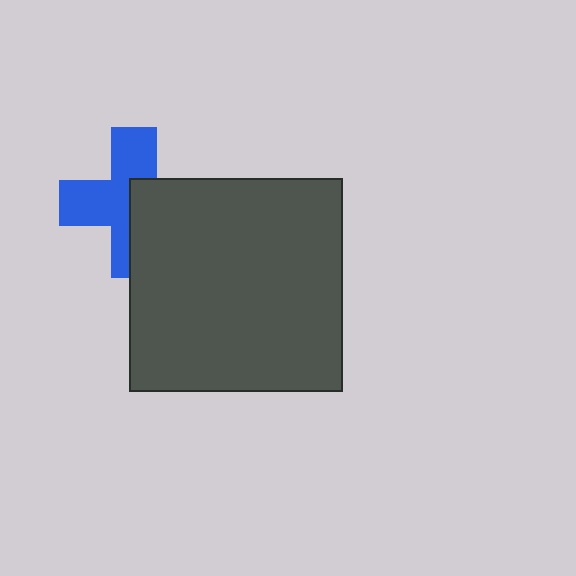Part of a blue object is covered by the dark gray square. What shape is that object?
It is a cross.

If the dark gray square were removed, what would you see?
You would see the complete blue cross.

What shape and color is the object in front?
The object in front is a dark gray square.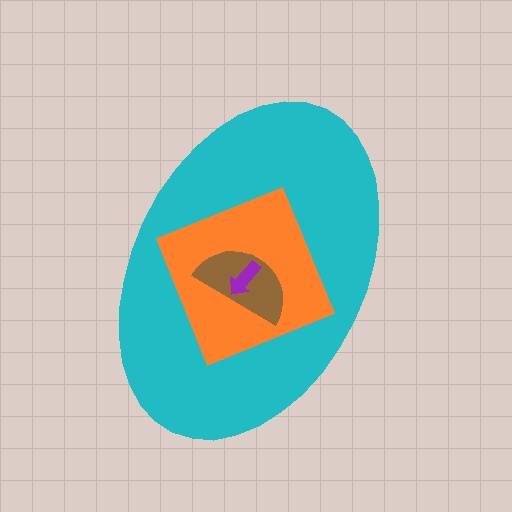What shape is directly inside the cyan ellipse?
The orange square.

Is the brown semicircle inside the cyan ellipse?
Yes.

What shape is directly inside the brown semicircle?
The purple arrow.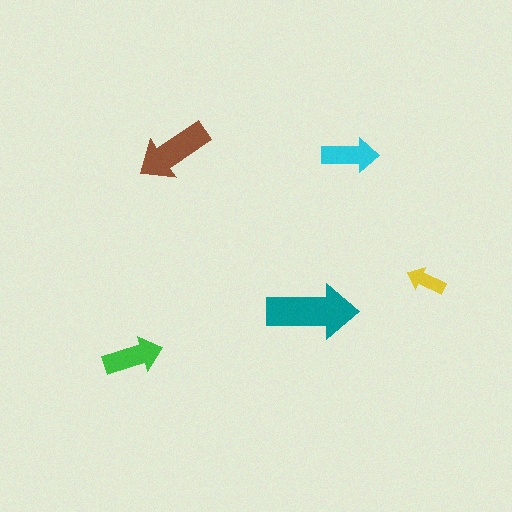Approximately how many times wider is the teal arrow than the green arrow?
About 1.5 times wider.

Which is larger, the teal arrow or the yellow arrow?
The teal one.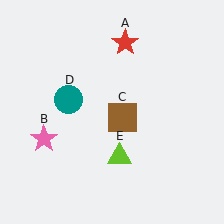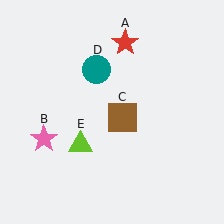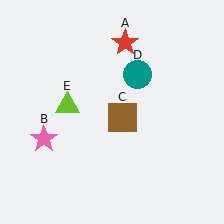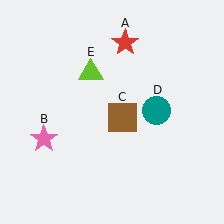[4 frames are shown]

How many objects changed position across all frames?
2 objects changed position: teal circle (object D), lime triangle (object E).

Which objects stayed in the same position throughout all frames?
Red star (object A) and pink star (object B) and brown square (object C) remained stationary.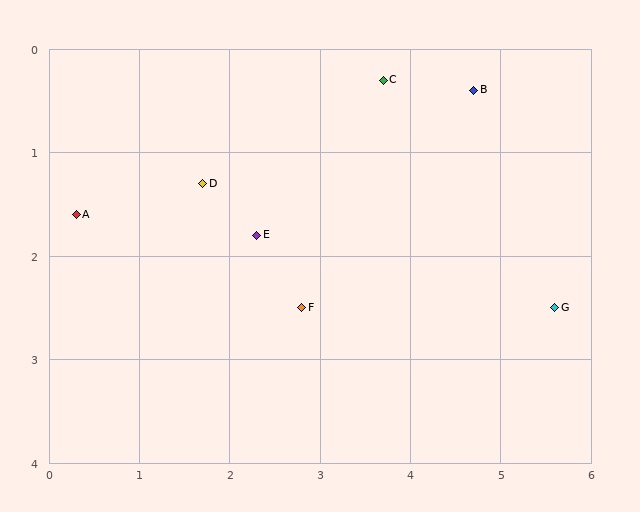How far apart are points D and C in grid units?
Points D and C are about 2.2 grid units apart.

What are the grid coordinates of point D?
Point D is at approximately (1.7, 1.3).